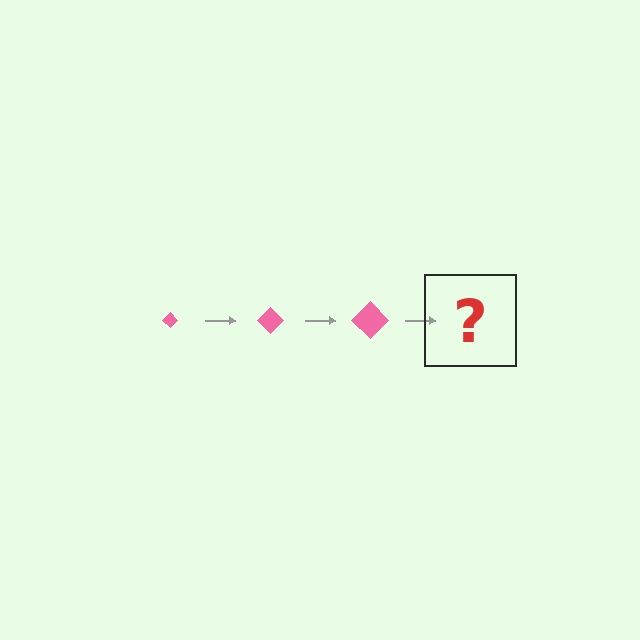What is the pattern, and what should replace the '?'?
The pattern is that the diamond gets progressively larger each step. The '?' should be a pink diamond, larger than the previous one.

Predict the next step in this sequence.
The next step is a pink diamond, larger than the previous one.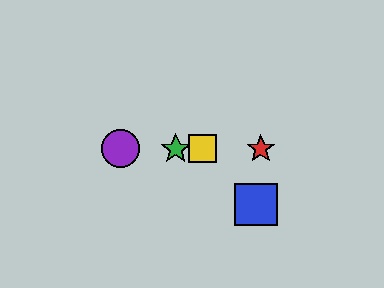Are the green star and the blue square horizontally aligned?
No, the green star is at y≈149 and the blue square is at y≈205.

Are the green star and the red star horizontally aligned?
Yes, both are at y≈149.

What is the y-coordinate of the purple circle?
The purple circle is at y≈149.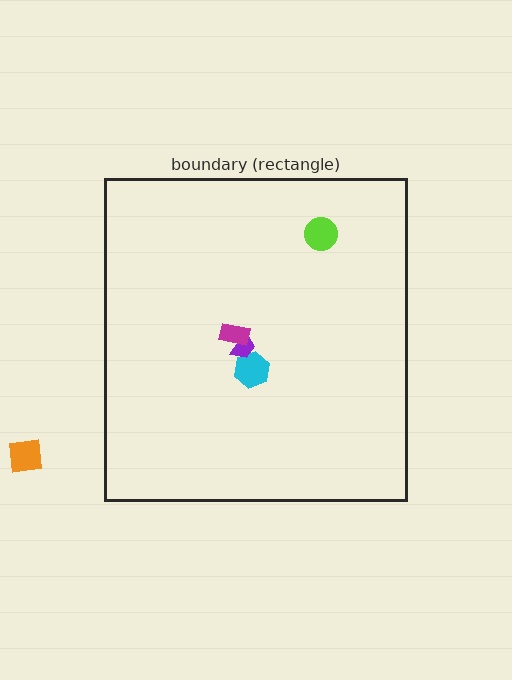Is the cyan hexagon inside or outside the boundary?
Inside.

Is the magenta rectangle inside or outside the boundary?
Inside.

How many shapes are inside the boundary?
4 inside, 1 outside.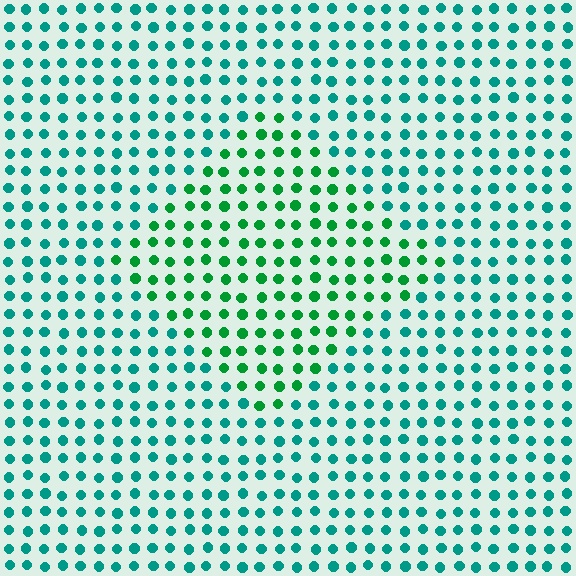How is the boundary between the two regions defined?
The boundary is defined purely by a slight shift in hue (about 35 degrees). Spacing, size, and orientation are identical on both sides.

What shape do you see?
I see a diamond.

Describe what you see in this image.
The image is filled with small teal elements in a uniform arrangement. A diamond-shaped region is visible where the elements are tinted to a slightly different hue, forming a subtle color boundary.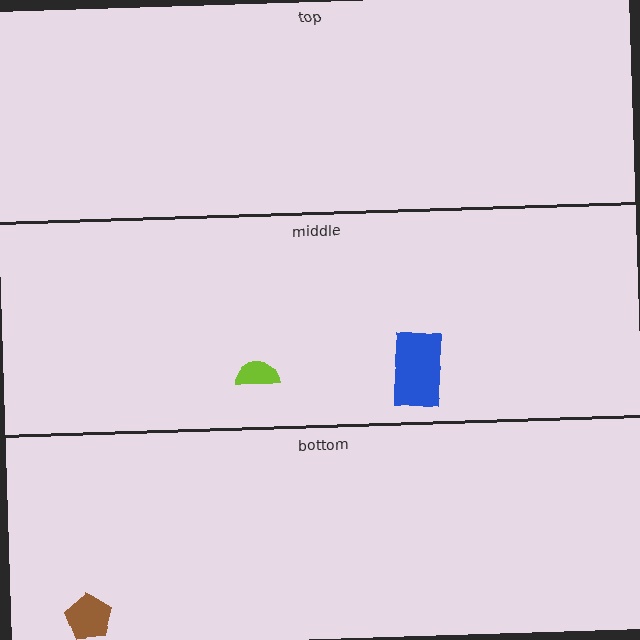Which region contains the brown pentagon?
The bottom region.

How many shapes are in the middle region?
2.